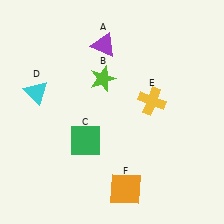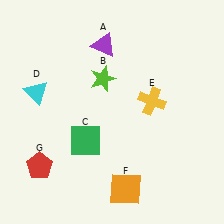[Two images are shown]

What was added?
A red pentagon (G) was added in Image 2.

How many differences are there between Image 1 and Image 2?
There is 1 difference between the two images.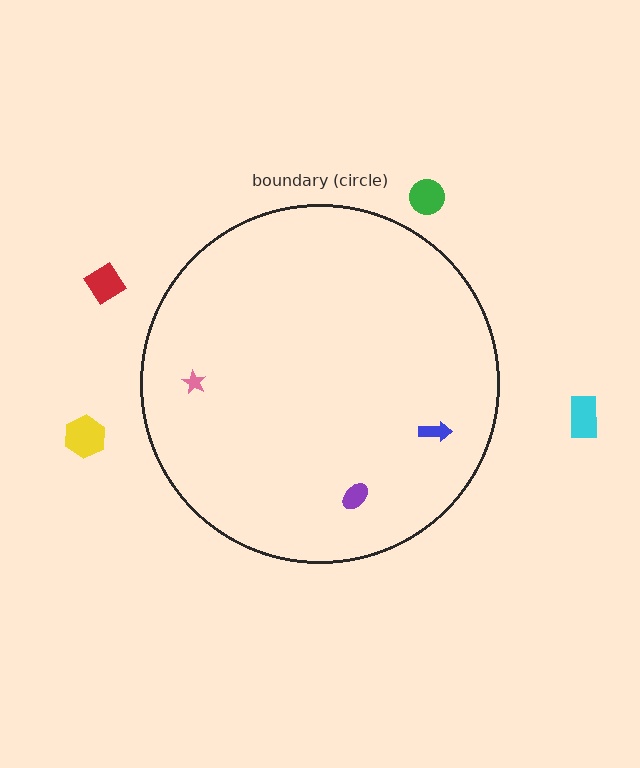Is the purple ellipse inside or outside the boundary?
Inside.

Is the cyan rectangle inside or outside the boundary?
Outside.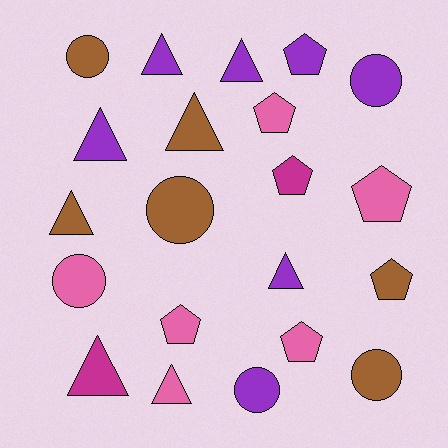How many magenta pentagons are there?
There is 1 magenta pentagon.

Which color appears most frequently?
Purple, with 7 objects.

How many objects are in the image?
There are 21 objects.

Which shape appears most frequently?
Triangle, with 8 objects.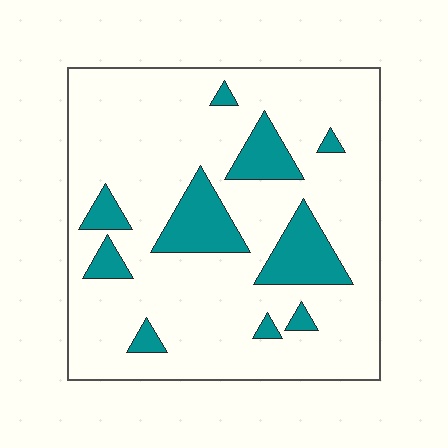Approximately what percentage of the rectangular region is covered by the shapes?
Approximately 15%.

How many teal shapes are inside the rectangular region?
10.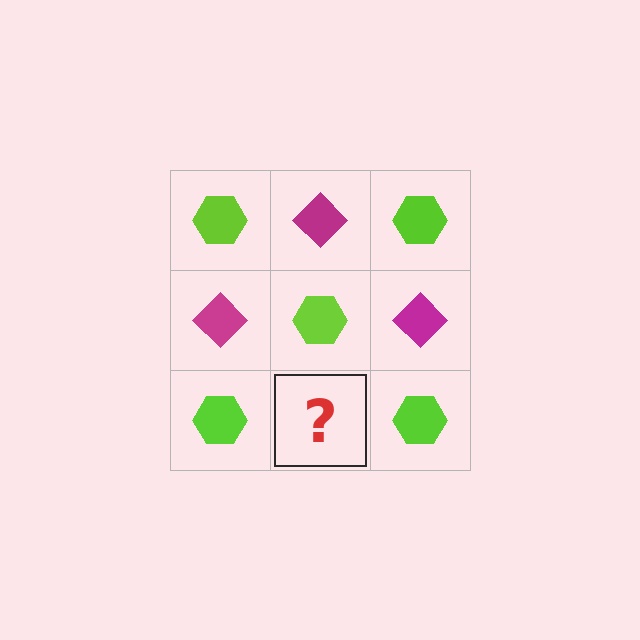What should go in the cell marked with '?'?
The missing cell should contain a magenta diamond.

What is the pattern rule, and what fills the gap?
The rule is that it alternates lime hexagon and magenta diamond in a checkerboard pattern. The gap should be filled with a magenta diamond.